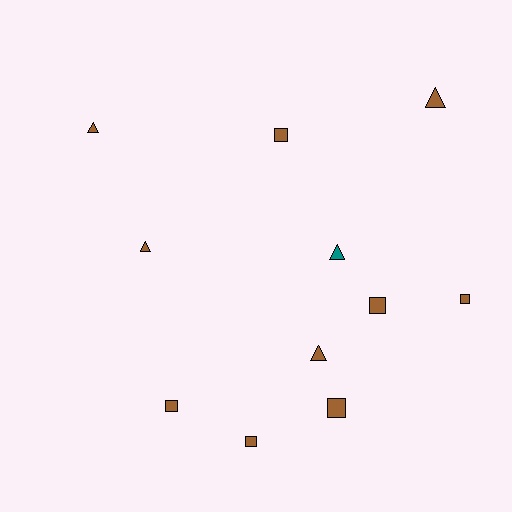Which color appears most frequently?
Brown, with 10 objects.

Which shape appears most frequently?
Square, with 6 objects.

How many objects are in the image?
There are 11 objects.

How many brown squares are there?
There are 6 brown squares.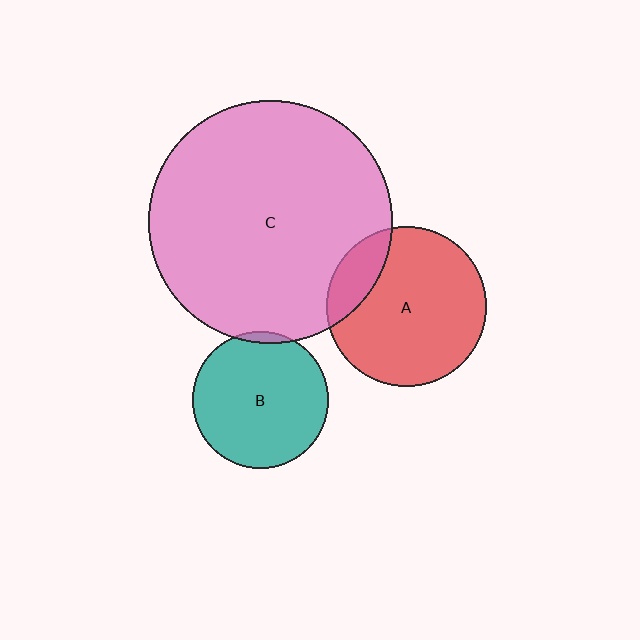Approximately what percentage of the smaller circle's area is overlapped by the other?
Approximately 15%.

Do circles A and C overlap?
Yes.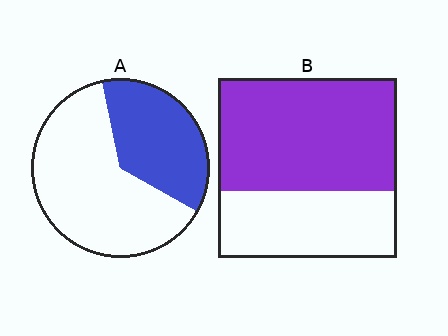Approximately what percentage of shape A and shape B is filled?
A is approximately 35% and B is approximately 65%.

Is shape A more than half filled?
No.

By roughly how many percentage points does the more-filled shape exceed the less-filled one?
By roughly 25 percentage points (B over A).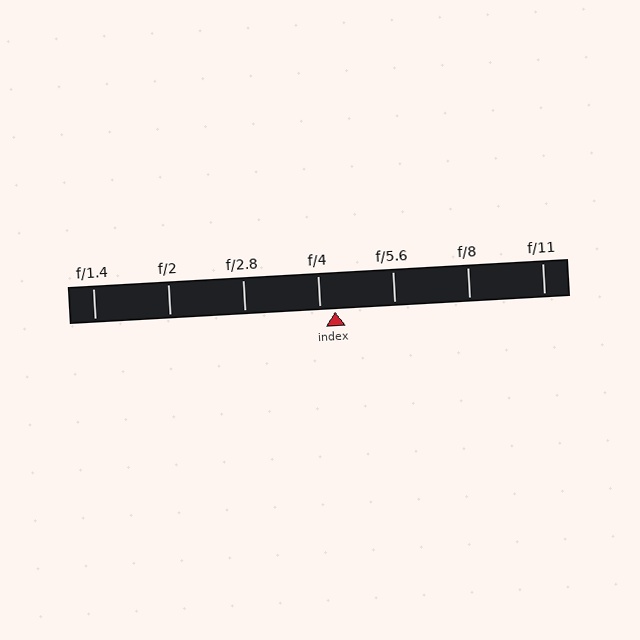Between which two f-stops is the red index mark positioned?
The index mark is between f/4 and f/5.6.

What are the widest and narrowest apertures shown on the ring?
The widest aperture shown is f/1.4 and the narrowest is f/11.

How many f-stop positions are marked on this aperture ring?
There are 7 f-stop positions marked.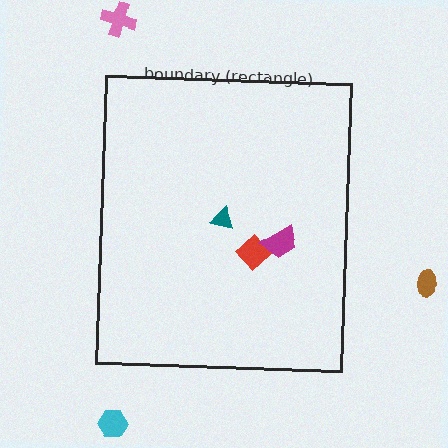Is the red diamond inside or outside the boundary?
Inside.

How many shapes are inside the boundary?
3 inside, 3 outside.